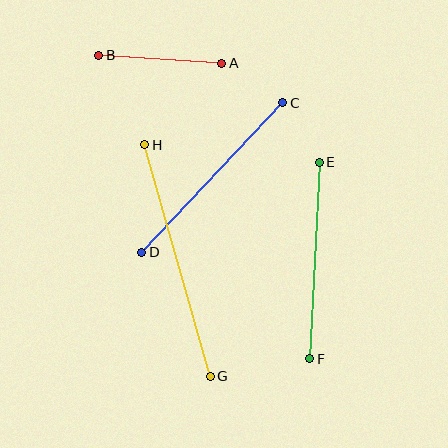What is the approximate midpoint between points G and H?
The midpoint is at approximately (178, 260) pixels.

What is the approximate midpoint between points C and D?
The midpoint is at approximately (212, 177) pixels.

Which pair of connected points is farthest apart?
Points G and H are farthest apart.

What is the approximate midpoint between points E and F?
The midpoint is at approximately (314, 261) pixels.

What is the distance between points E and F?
The distance is approximately 197 pixels.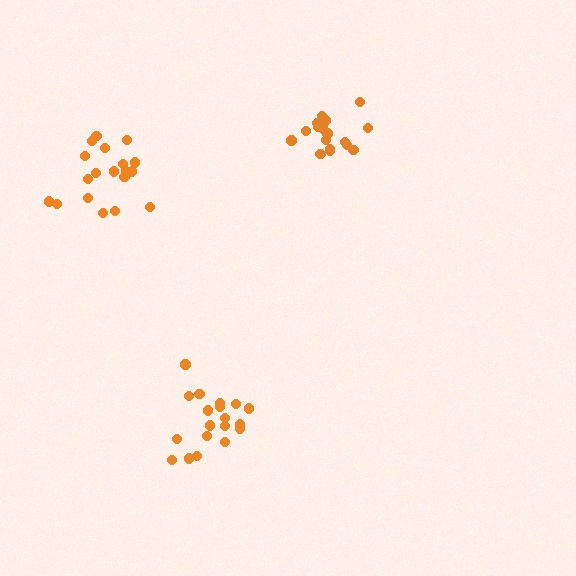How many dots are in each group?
Group 1: 17 dots, Group 2: 19 dots, Group 3: 19 dots (55 total).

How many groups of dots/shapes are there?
There are 3 groups.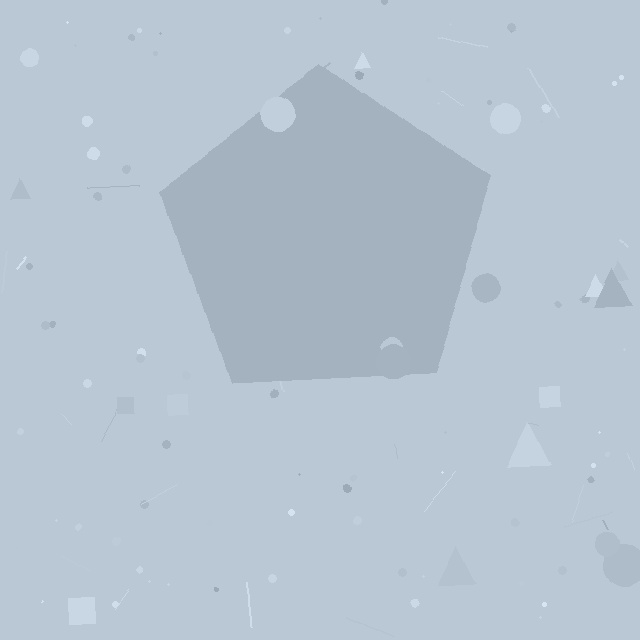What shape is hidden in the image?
A pentagon is hidden in the image.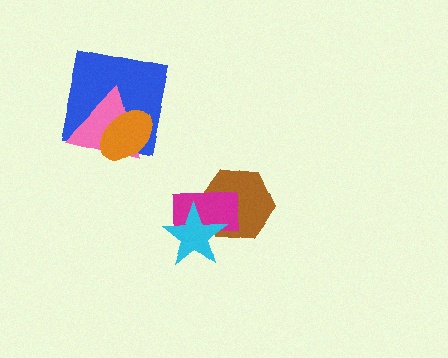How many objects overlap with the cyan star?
2 objects overlap with the cyan star.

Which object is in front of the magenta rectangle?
The cyan star is in front of the magenta rectangle.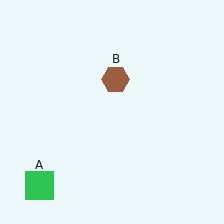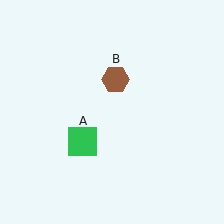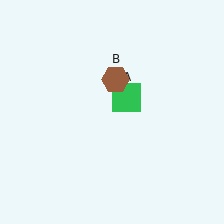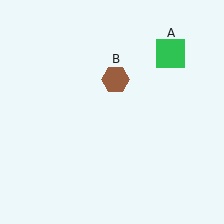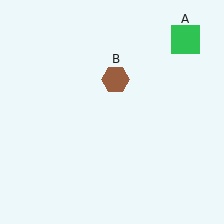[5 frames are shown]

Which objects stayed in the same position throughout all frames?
Brown hexagon (object B) remained stationary.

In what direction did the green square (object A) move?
The green square (object A) moved up and to the right.